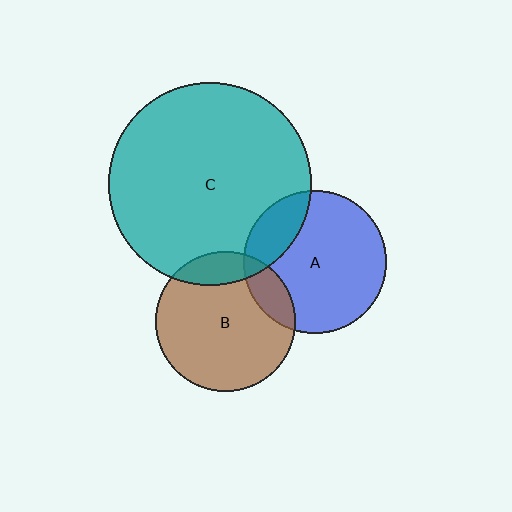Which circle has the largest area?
Circle C (teal).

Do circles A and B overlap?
Yes.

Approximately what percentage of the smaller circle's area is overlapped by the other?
Approximately 15%.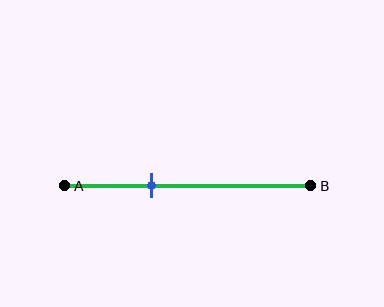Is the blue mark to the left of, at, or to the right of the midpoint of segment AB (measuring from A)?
The blue mark is to the left of the midpoint of segment AB.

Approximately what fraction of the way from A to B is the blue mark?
The blue mark is approximately 35% of the way from A to B.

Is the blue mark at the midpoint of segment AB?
No, the mark is at about 35% from A, not at the 50% midpoint.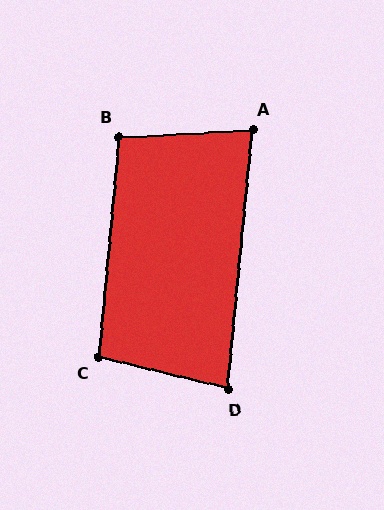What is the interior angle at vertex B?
Approximately 98 degrees (obtuse).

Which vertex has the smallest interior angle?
A, at approximately 82 degrees.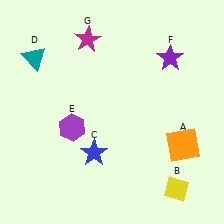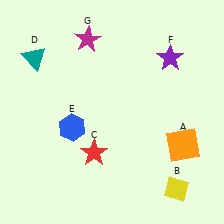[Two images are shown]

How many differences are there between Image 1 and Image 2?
There are 2 differences between the two images.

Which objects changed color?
C changed from blue to red. E changed from purple to blue.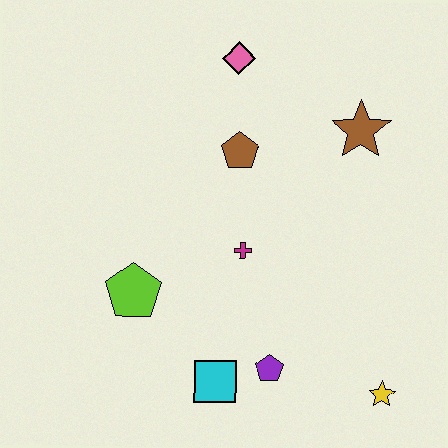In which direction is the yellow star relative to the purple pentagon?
The yellow star is to the right of the purple pentagon.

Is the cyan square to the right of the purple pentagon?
No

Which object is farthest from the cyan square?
The pink diamond is farthest from the cyan square.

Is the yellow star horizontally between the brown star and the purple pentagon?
No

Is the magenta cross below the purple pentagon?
No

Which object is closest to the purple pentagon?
The cyan square is closest to the purple pentagon.